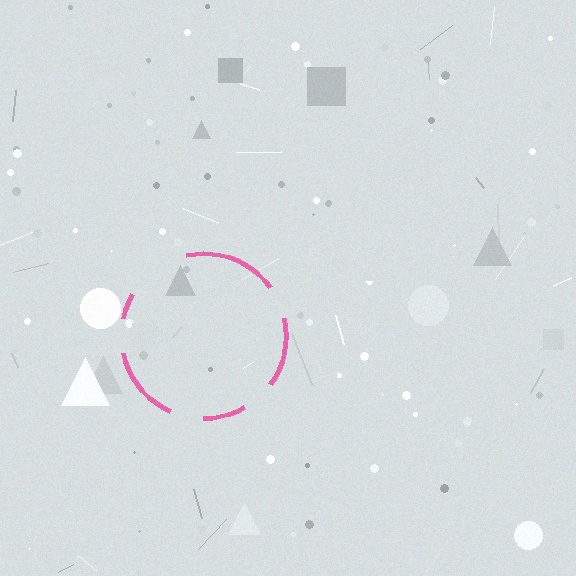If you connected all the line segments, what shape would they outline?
They would outline a circle.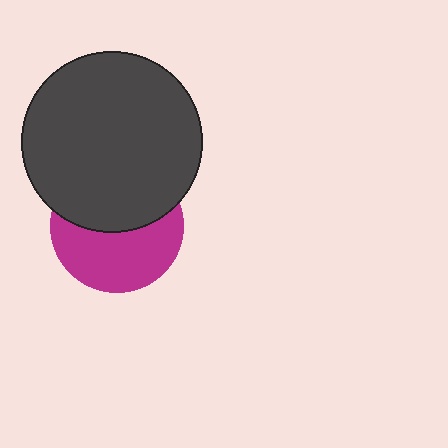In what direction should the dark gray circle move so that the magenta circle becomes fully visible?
The dark gray circle should move up. That is the shortest direction to clear the overlap and leave the magenta circle fully visible.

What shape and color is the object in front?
The object in front is a dark gray circle.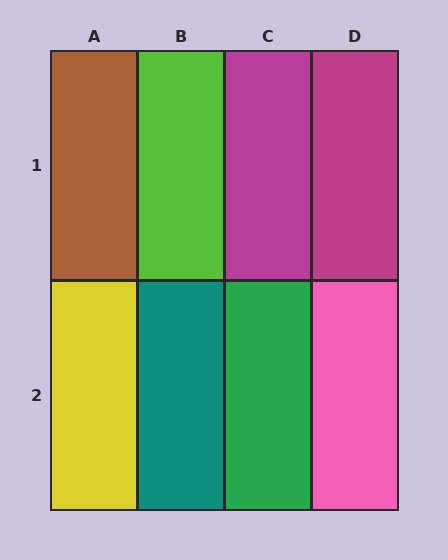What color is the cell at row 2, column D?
Pink.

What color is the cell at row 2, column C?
Green.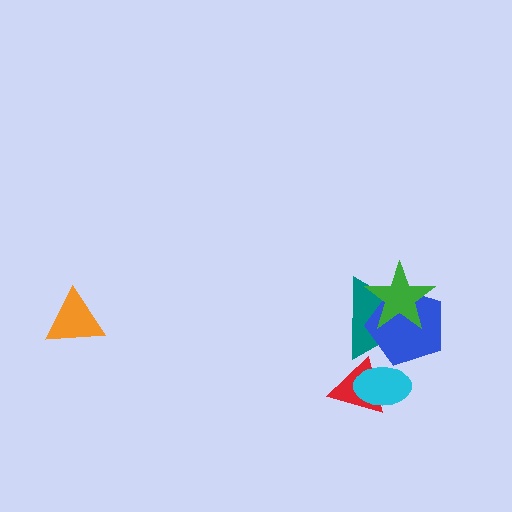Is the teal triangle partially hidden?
Yes, it is partially covered by another shape.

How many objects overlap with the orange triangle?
0 objects overlap with the orange triangle.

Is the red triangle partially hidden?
Yes, it is partially covered by another shape.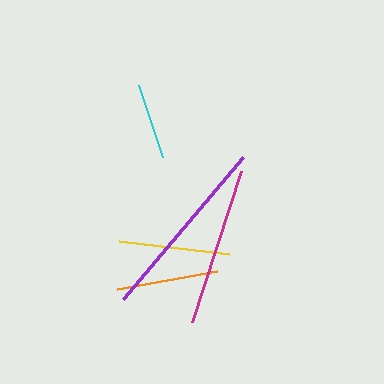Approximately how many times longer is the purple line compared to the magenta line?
The purple line is approximately 1.2 times the length of the magenta line.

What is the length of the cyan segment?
The cyan segment is approximately 75 pixels long.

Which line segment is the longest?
The purple line is the longest at approximately 186 pixels.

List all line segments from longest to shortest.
From longest to shortest: purple, magenta, yellow, orange, cyan.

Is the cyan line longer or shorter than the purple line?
The purple line is longer than the cyan line.